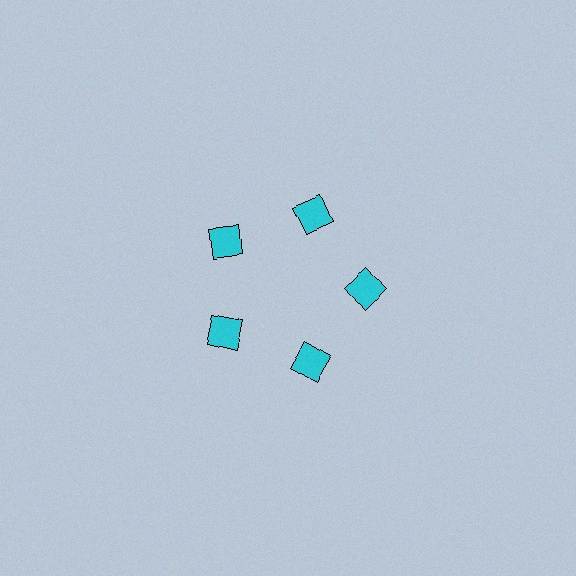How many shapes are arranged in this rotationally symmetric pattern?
There are 5 shapes, arranged in 5 groups of 1.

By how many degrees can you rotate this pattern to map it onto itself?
The pattern maps onto itself every 72 degrees of rotation.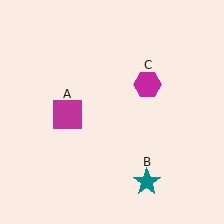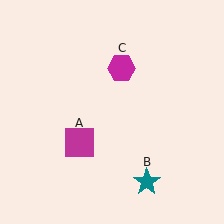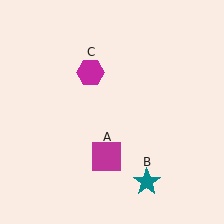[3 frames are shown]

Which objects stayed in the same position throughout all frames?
Teal star (object B) remained stationary.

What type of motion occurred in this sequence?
The magenta square (object A), magenta hexagon (object C) rotated counterclockwise around the center of the scene.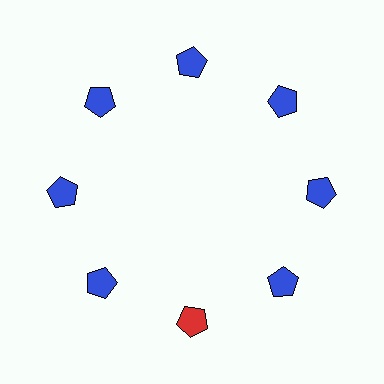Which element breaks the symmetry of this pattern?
The red pentagon at roughly the 6 o'clock position breaks the symmetry. All other shapes are blue pentagons.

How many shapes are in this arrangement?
There are 8 shapes arranged in a ring pattern.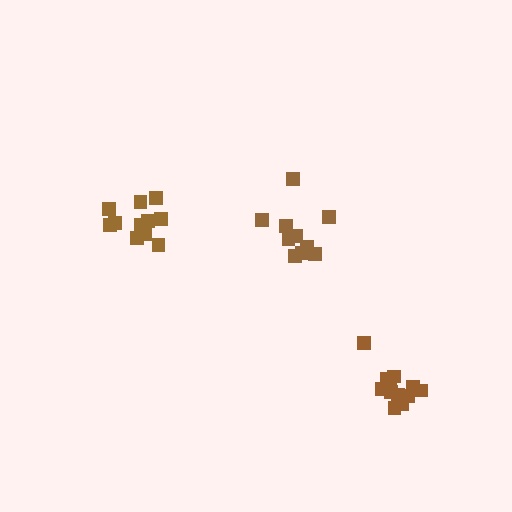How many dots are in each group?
Group 1: 12 dots, Group 2: 10 dots, Group 3: 12 dots (34 total).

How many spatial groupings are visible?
There are 3 spatial groupings.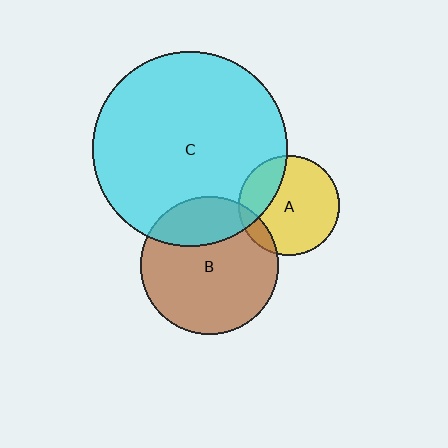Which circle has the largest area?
Circle C (cyan).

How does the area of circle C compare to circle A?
Approximately 3.8 times.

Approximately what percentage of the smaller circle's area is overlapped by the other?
Approximately 10%.